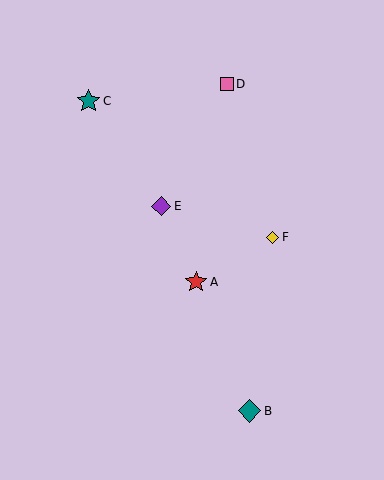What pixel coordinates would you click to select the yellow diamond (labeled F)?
Click at (273, 237) to select the yellow diamond F.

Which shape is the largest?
The teal star (labeled C) is the largest.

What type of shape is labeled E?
Shape E is a purple diamond.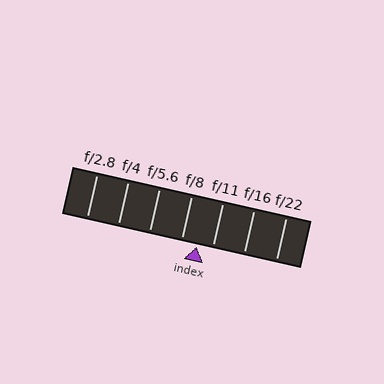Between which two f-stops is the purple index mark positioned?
The index mark is between f/8 and f/11.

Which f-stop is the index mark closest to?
The index mark is closest to f/11.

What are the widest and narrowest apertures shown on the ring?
The widest aperture shown is f/2.8 and the narrowest is f/22.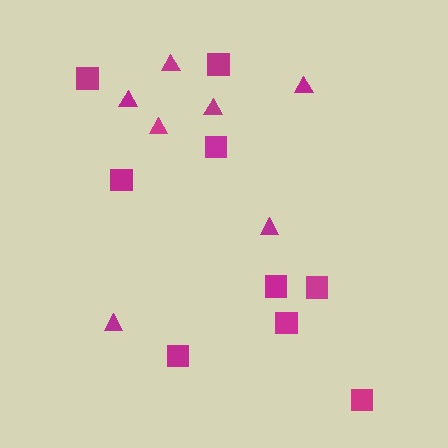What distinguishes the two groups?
There are 2 groups: one group of triangles (7) and one group of squares (9).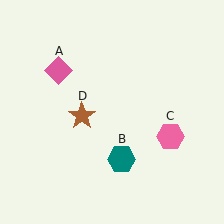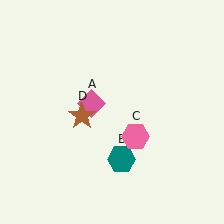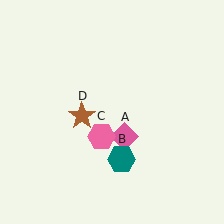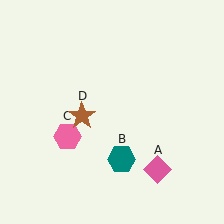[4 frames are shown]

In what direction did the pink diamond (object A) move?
The pink diamond (object A) moved down and to the right.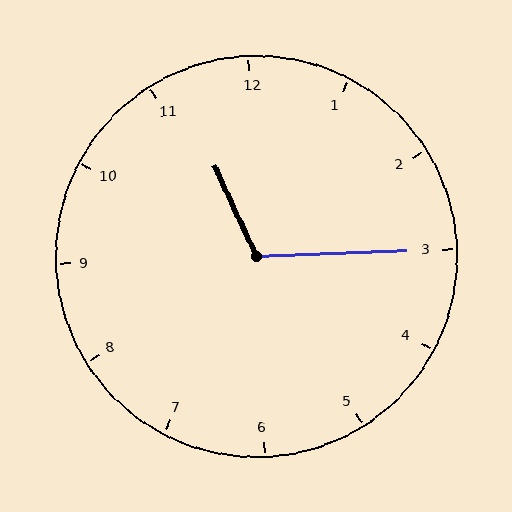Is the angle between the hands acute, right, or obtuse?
It is obtuse.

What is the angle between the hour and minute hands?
Approximately 112 degrees.